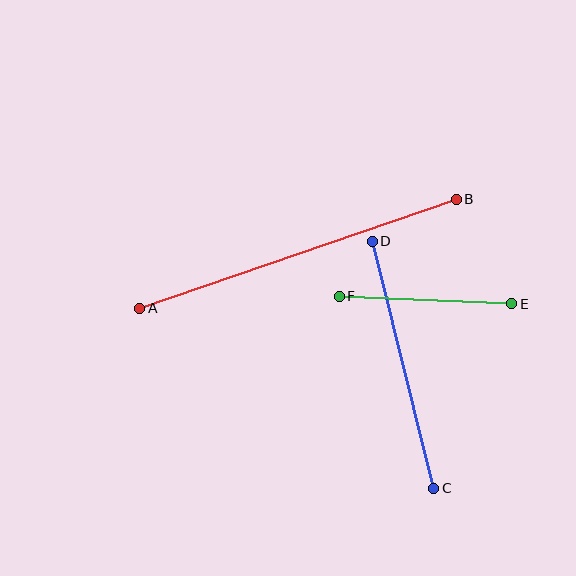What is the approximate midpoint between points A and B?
The midpoint is at approximately (298, 254) pixels.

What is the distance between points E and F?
The distance is approximately 173 pixels.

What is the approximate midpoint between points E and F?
The midpoint is at approximately (426, 300) pixels.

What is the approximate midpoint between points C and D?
The midpoint is at approximately (403, 365) pixels.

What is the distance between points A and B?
The distance is approximately 335 pixels.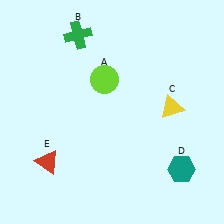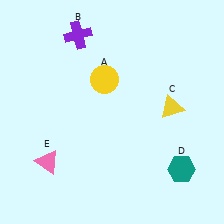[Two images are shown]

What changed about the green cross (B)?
In Image 1, B is green. In Image 2, it changed to purple.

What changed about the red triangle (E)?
In Image 1, E is red. In Image 2, it changed to pink.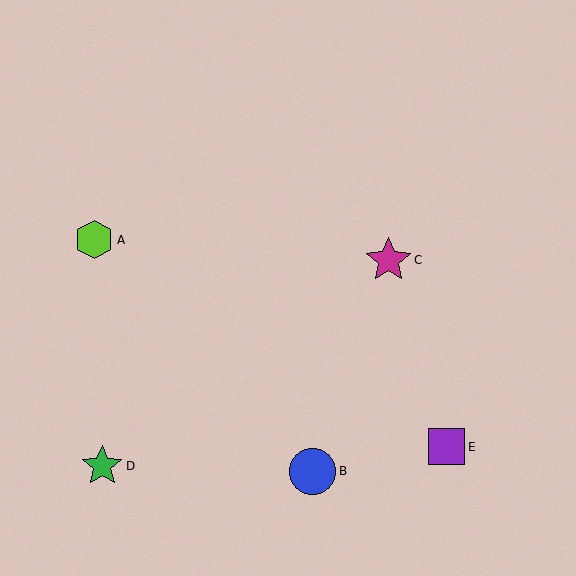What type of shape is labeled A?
Shape A is a lime hexagon.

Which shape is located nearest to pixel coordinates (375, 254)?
The magenta star (labeled C) at (388, 260) is nearest to that location.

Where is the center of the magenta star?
The center of the magenta star is at (388, 260).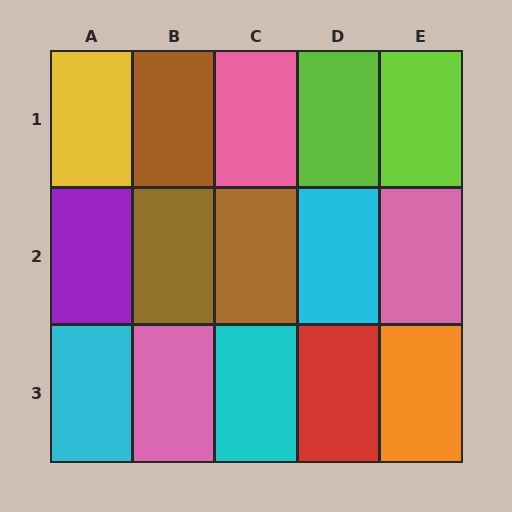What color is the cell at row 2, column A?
Purple.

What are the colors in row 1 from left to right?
Yellow, brown, pink, lime, lime.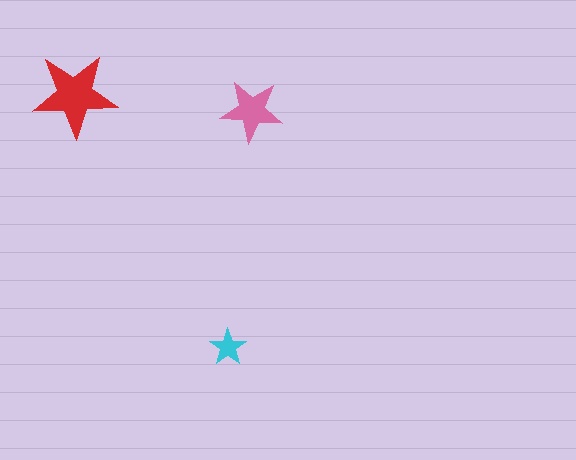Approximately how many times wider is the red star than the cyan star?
About 2.5 times wider.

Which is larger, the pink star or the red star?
The red one.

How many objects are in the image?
There are 3 objects in the image.